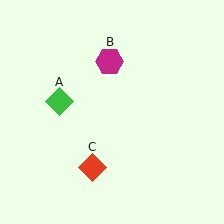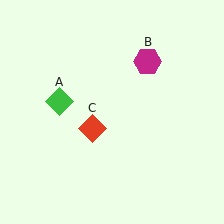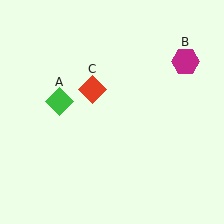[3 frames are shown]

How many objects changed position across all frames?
2 objects changed position: magenta hexagon (object B), red diamond (object C).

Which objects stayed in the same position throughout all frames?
Green diamond (object A) remained stationary.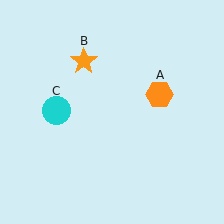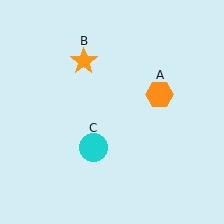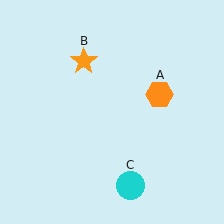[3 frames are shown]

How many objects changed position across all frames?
1 object changed position: cyan circle (object C).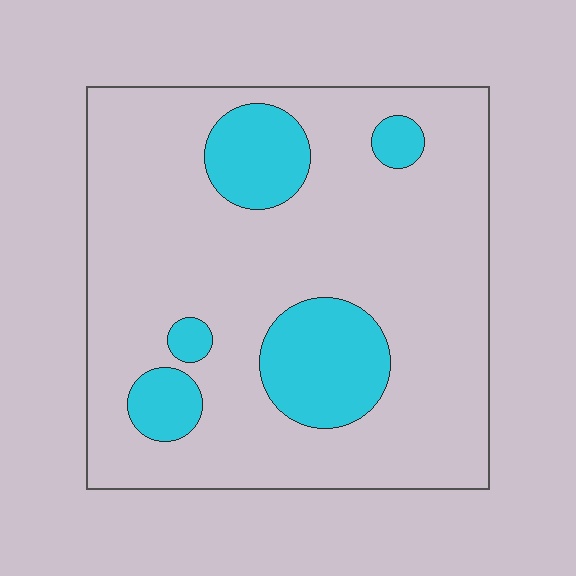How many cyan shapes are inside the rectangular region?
5.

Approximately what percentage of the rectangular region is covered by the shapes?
Approximately 20%.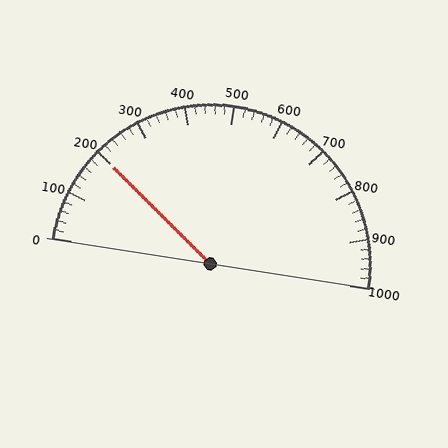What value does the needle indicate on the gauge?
The needle indicates approximately 200.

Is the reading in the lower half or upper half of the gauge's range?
The reading is in the lower half of the range (0 to 1000).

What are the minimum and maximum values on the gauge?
The gauge ranges from 0 to 1000.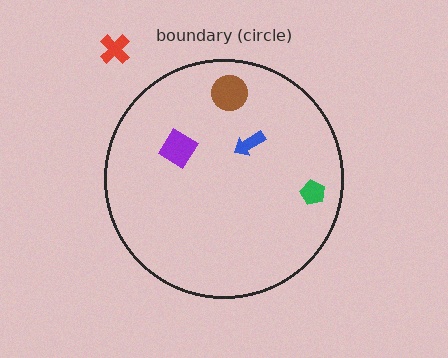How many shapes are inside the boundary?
4 inside, 1 outside.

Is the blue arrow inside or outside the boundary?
Inside.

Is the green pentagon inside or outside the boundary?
Inside.